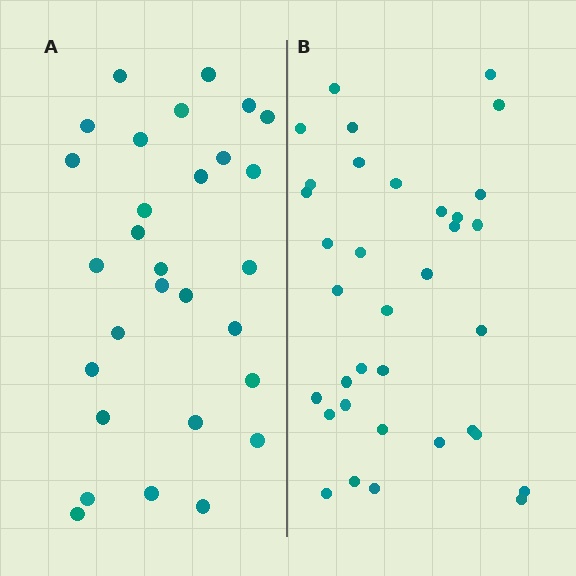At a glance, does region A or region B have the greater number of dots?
Region B (the right region) has more dots.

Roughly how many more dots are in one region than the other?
Region B has about 6 more dots than region A.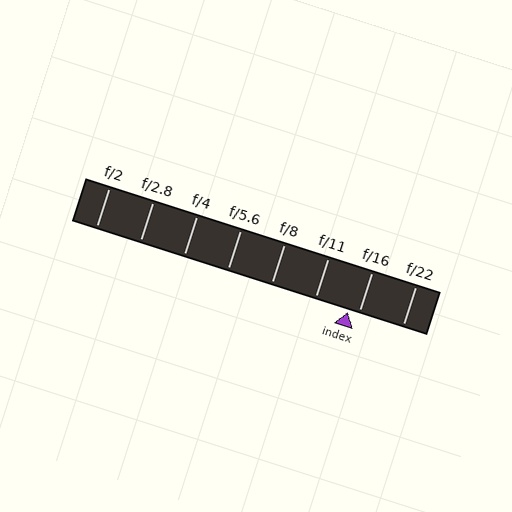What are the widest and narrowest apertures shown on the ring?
The widest aperture shown is f/2 and the narrowest is f/22.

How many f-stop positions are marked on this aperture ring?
There are 8 f-stop positions marked.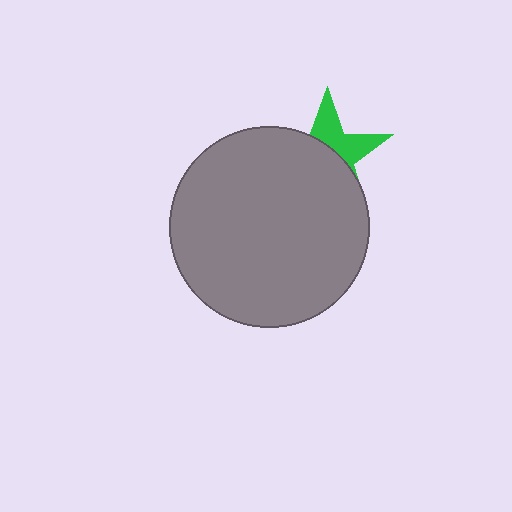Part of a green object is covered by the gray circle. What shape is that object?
It is a star.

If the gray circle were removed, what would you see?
You would see the complete green star.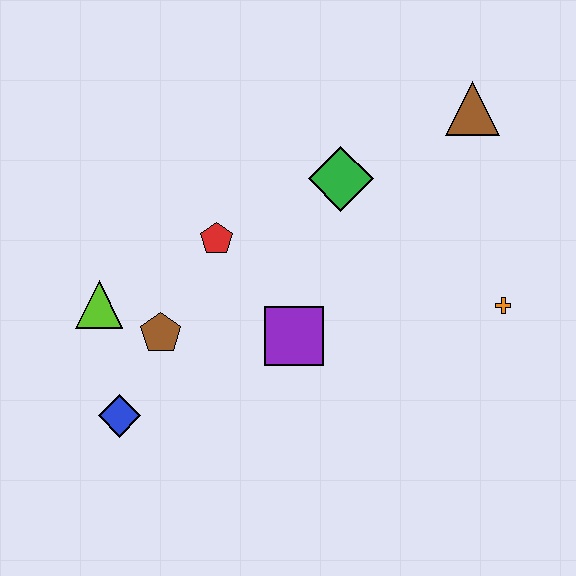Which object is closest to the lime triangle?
The brown pentagon is closest to the lime triangle.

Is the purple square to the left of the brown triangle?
Yes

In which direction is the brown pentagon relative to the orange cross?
The brown pentagon is to the left of the orange cross.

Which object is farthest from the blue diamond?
The brown triangle is farthest from the blue diamond.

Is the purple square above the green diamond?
No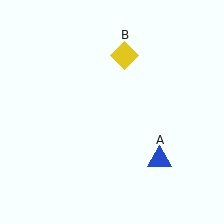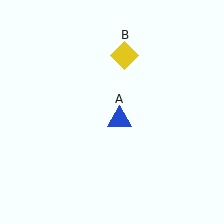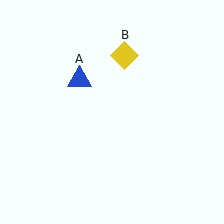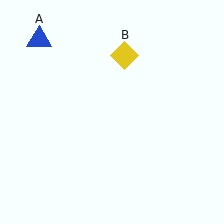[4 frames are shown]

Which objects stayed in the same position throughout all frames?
Yellow diamond (object B) remained stationary.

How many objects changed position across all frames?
1 object changed position: blue triangle (object A).